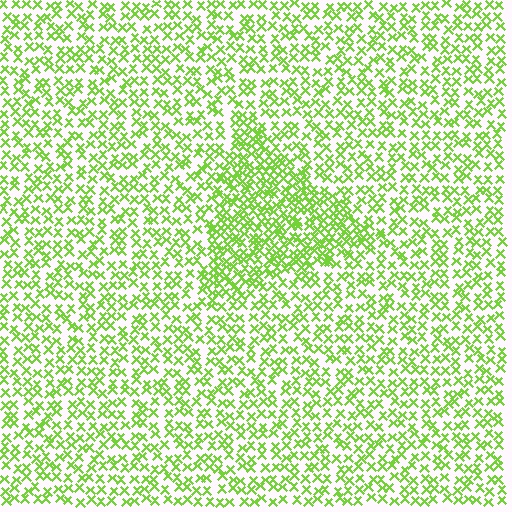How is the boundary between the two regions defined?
The boundary is defined by a change in element density (approximately 1.8x ratio). All elements are the same color, size, and shape.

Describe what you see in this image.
The image contains small lime elements arranged at two different densities. A triangle-shaped region is visible where the elements are more densely packed than the surrounding area.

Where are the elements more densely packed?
The elements are more densely packed inside the triangle boundary.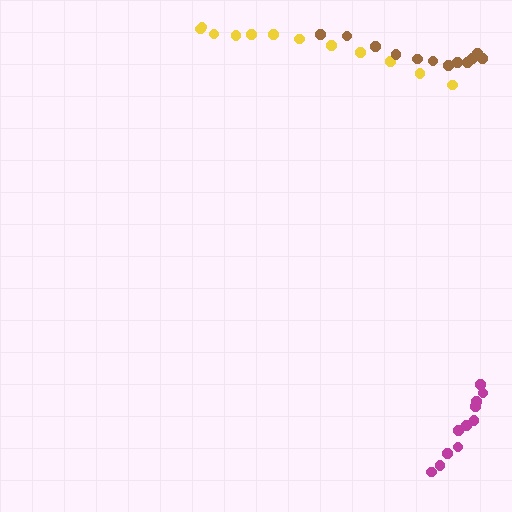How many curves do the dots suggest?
There are 3 distinct paths.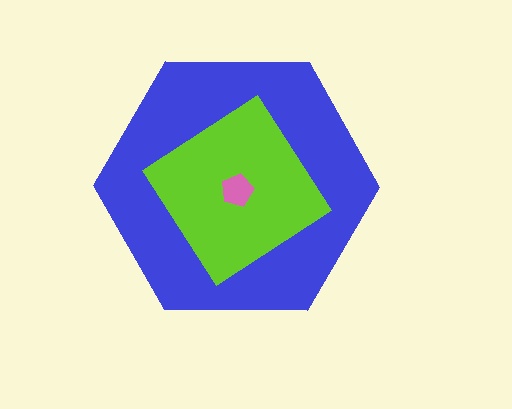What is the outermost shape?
The blue hexagon.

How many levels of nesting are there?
3.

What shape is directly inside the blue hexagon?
The lime diamond.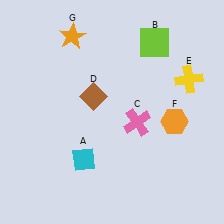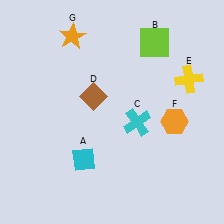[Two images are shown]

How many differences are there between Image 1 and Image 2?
There is 1 difference between the two images.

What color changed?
The cross (C) changed from pink in Image 1 to cyan in Image 2.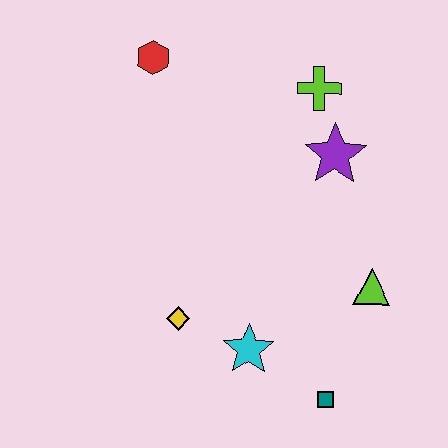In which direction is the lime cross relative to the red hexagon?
The lime cross is to the right of the red hexagon.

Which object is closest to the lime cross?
The purple star is closest to the lime cross.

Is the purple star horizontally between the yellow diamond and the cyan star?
No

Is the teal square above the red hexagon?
No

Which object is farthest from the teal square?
The red hexagon is farthest from the teal square.